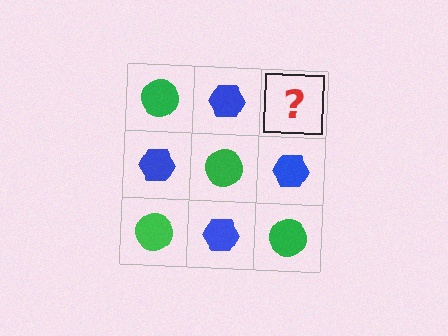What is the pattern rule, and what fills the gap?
The rule is that it alternates green circle and blue hexagon in a checkerboard pattern. The gap should be filled with a green circle.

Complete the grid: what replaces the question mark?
The question mark should be replaced with a green circle.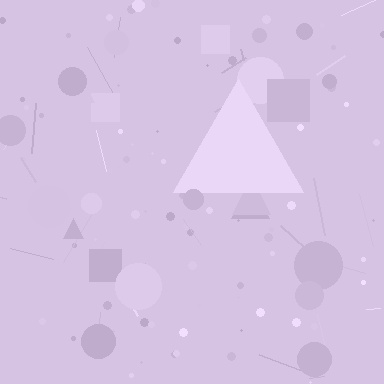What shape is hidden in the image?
A triangle is hidden in the image.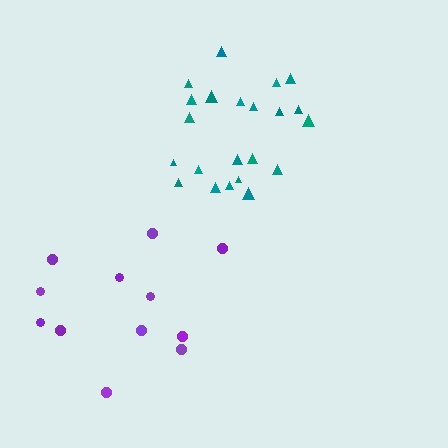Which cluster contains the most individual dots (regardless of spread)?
Teal (22).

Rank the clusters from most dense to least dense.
teal, purple.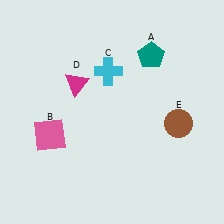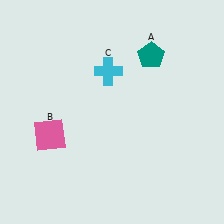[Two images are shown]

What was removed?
The magenta triangle (D), the brown circle (E) were removed in Image 2.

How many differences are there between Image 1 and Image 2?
There are 2 differences between the two images.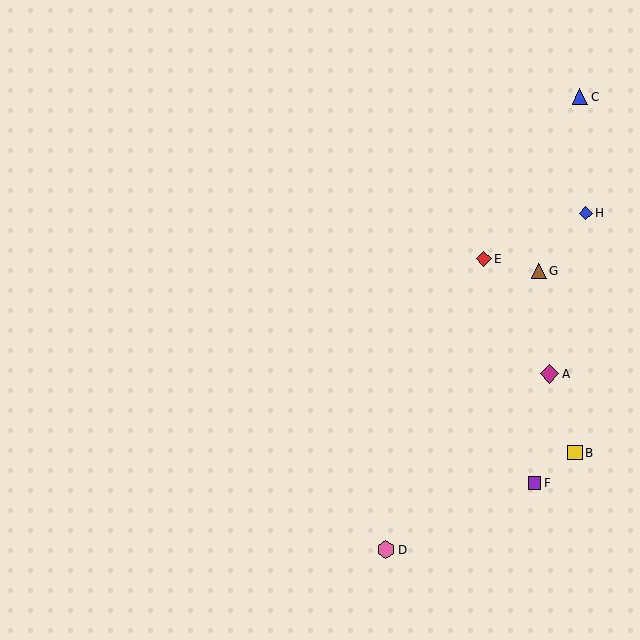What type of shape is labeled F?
Shape F is a purple square.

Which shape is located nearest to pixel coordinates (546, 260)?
The brown triangle (labeled G) at (539, 271) is nearest to that location.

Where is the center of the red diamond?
The center of the red diamond is at (484, 259).